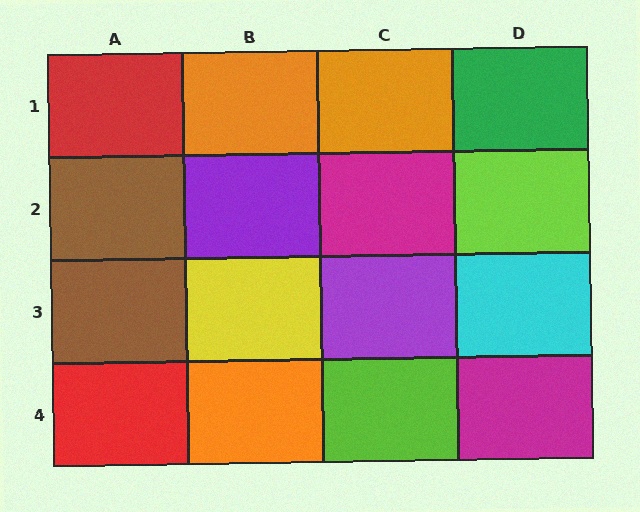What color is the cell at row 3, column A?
Brown.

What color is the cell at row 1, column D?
Green.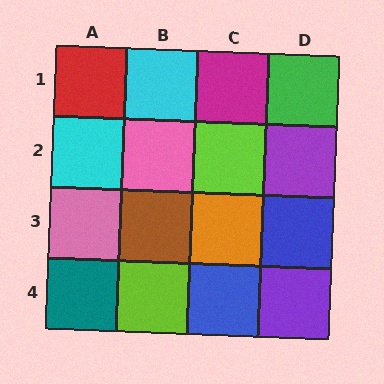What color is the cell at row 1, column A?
Red.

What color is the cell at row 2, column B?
Pink.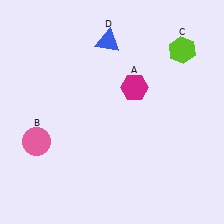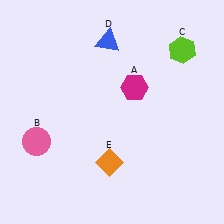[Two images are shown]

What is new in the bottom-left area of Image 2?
An orange diamond (E) was added in the bottom-left area of Image 2.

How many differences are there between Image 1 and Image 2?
There is 1 difference between the two images.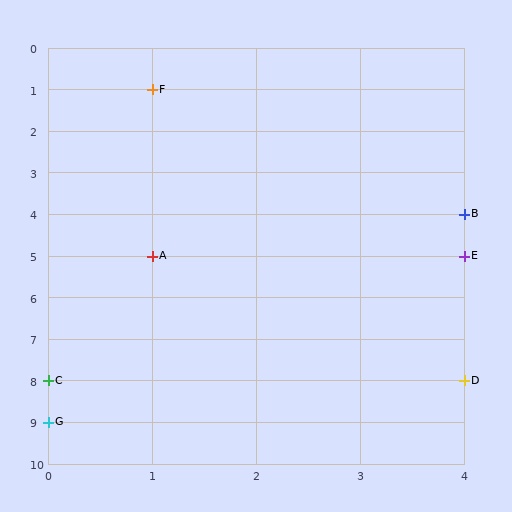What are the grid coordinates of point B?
Point B is at grid coordinates (4, 4).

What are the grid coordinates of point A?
Point A is at grid coordinates (1, 5).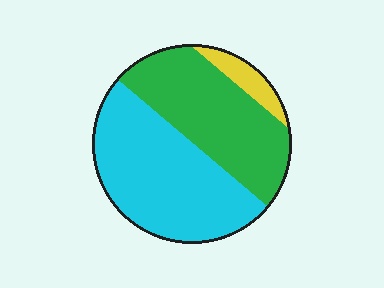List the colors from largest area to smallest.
From largest to smallest: cyan, green, yellow.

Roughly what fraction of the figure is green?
Green covers 42% of the figure.